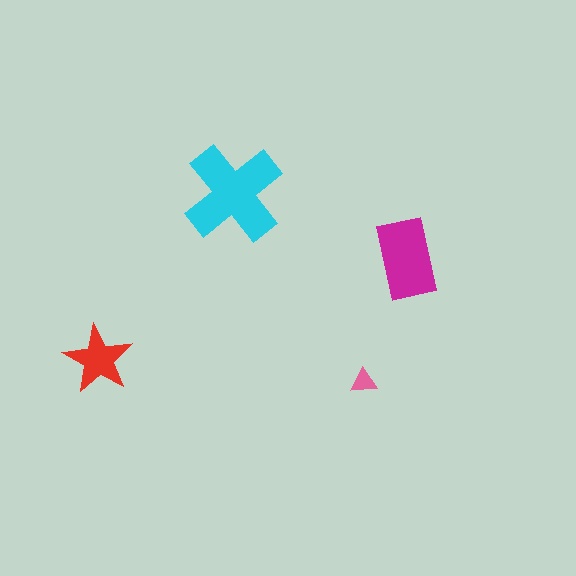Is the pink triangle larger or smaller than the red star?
Smaller.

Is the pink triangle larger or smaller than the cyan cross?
Smaller.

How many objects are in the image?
There are 4 objects in the image.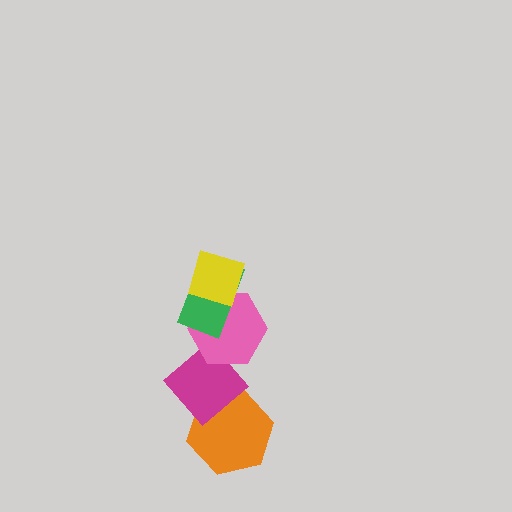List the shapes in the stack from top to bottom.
From top to bottom: the yellow diamond, the green rectangle, the pink hexagon, the magenta diamond, the orange hexagon.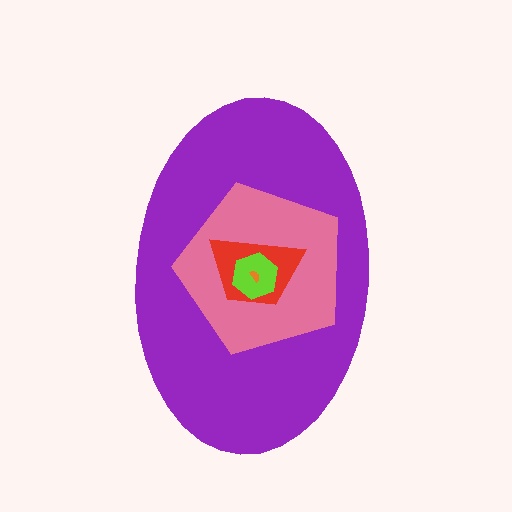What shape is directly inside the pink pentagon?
The red trapezoid.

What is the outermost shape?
The purple ellipse.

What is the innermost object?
The orange semicircle.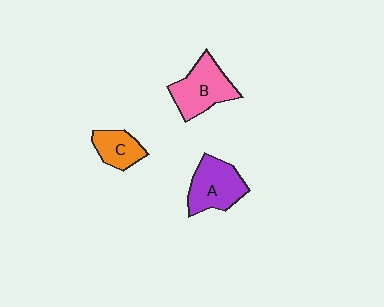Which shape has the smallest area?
Shape C (orange).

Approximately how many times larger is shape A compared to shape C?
Approximately 1.6 times.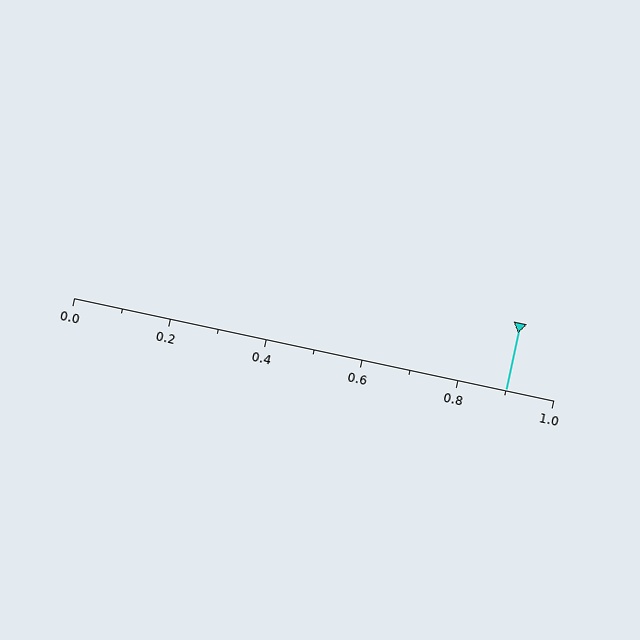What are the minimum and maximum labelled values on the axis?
The axis runs from 0.0 to 1.0.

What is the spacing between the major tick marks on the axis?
The major ticks are spaced 0.2 apart.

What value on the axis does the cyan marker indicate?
The marker indicates approximately 0.9.